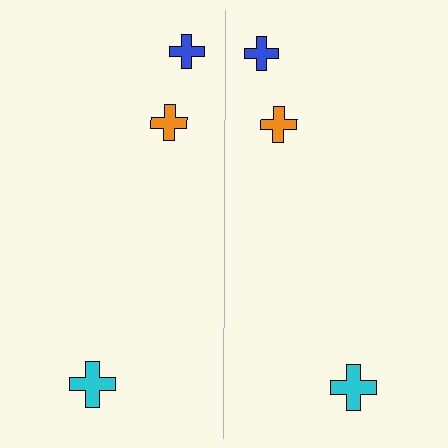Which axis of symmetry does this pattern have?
The pattern has a vertical axis of symmetry running through the center of the image.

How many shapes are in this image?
There are 6 shapes in this image.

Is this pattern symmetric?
Yes, this pattern has bilateral (reflection) symmetry.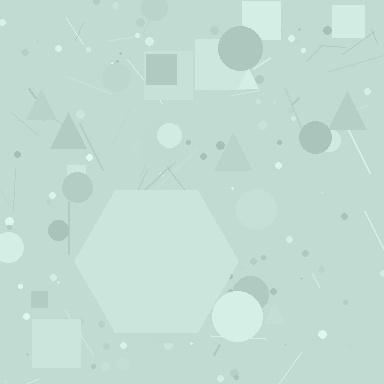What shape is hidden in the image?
A hexagon is hidden in the image.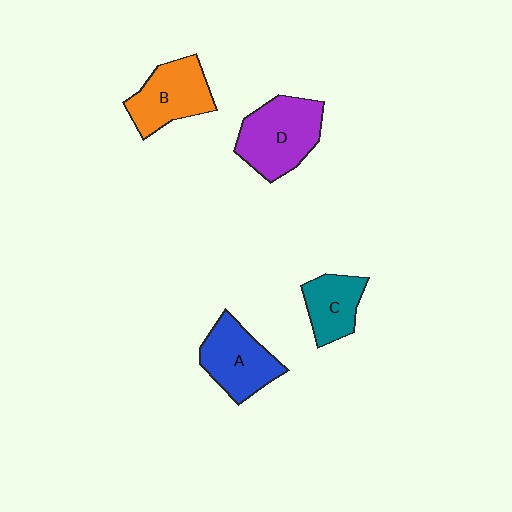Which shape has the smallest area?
Shape C (teal).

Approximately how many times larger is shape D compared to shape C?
Approximately 1.6 times.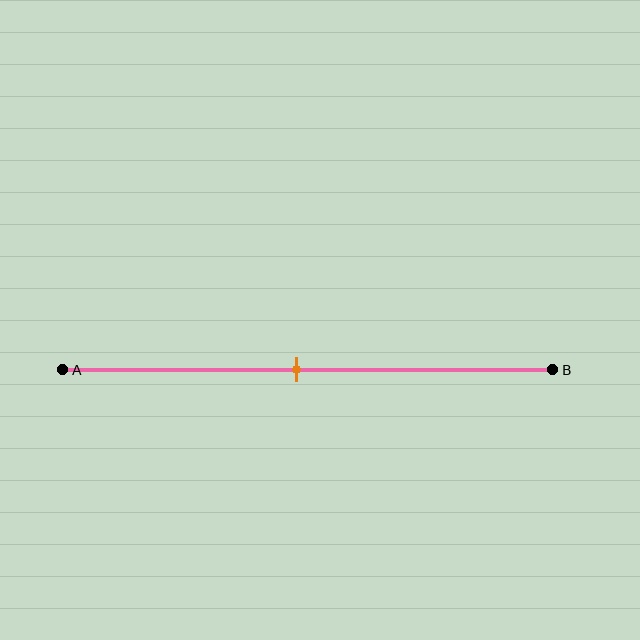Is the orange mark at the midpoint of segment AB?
Yes, the mark is approximately at the midpoint.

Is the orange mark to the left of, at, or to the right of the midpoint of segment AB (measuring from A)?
The orange mark is approximately at the midpoint of segment AB.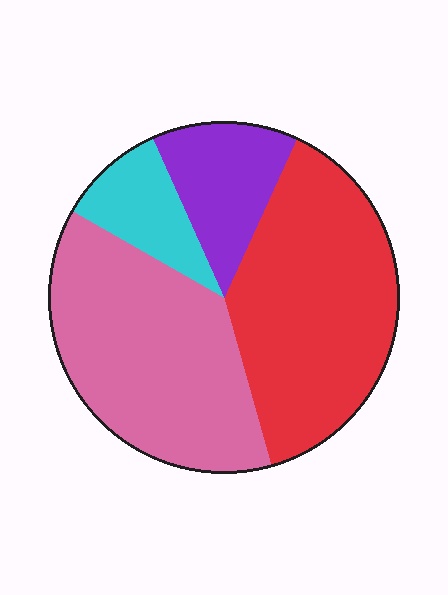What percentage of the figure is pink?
Pink covers roughly 40% of the figure.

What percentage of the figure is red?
Red covers about 40% of the figure.